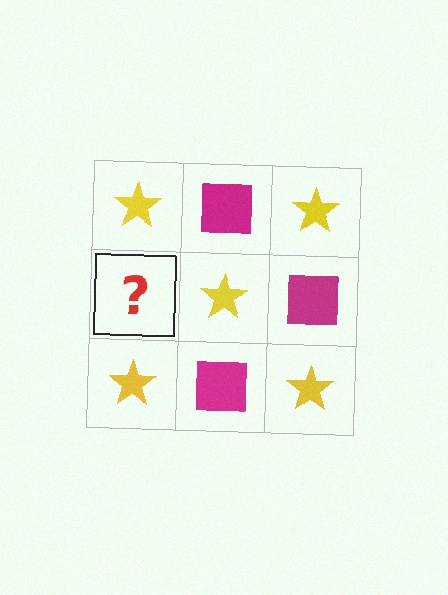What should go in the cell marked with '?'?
The missing cell should contain a magenta square.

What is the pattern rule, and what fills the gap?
The rule is that it alternates yellow star and magenta square in a checkerboard pattern. The gap should be filled with a magenta square.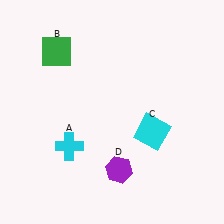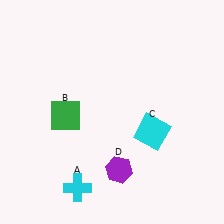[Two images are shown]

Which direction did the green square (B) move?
The green square (B) moved down.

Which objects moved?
The objects that moved are: the cyan cross (A), the green square (B).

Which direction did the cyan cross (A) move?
The cyan cross (A) moved down.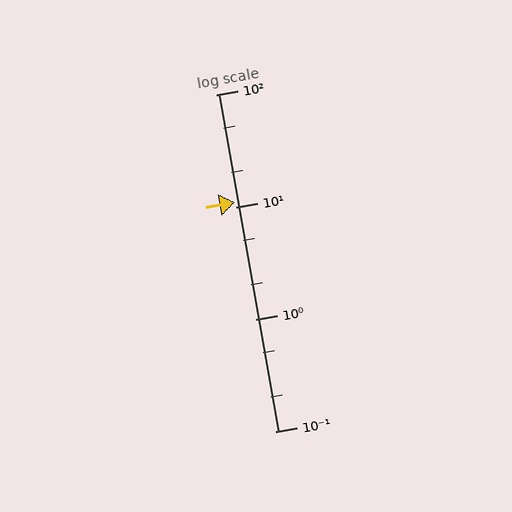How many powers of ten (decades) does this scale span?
The scale spans 3 decades, from 0.1 to 100.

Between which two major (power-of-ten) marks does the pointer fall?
The pointer is between 10 and 100.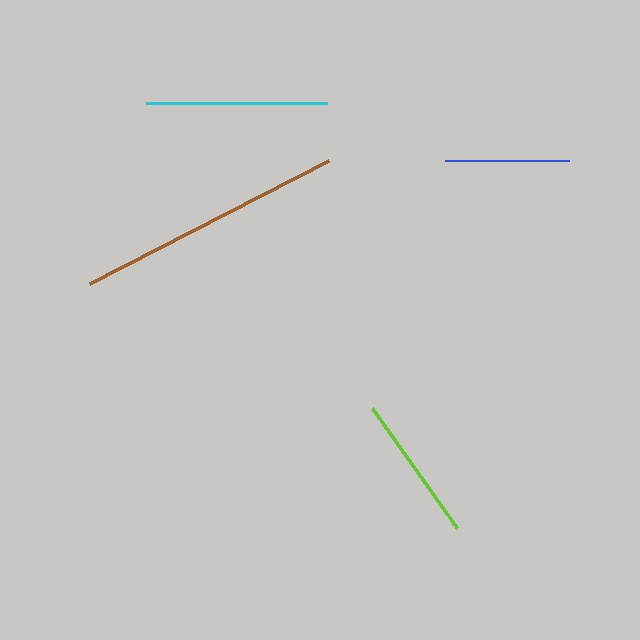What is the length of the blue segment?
The blue segment is approximately 125 pixels long.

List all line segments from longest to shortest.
From longest to shortest: brown, cyan, lime, blue.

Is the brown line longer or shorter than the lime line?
The brown line is longer than the lime line.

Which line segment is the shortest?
The blue line is the shortest at approximately 125 pixels.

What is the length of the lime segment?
The lime segment is approximately 148 pixels long.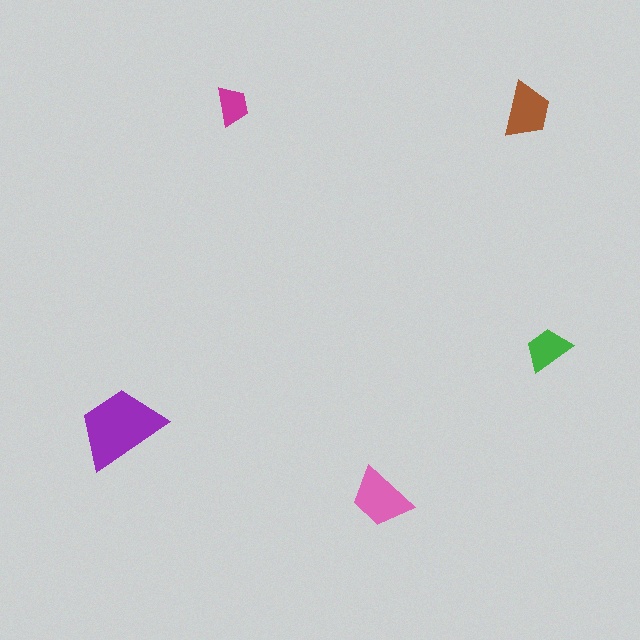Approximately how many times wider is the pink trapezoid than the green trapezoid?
About 1.5 times wider.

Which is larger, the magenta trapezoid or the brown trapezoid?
The brown one.